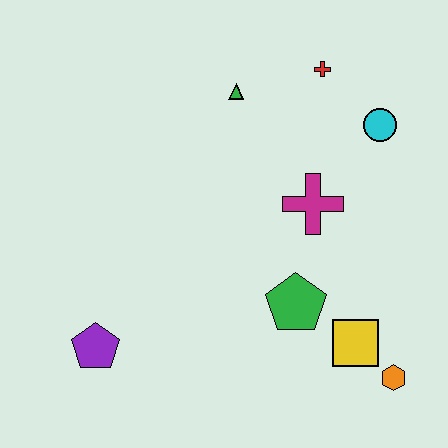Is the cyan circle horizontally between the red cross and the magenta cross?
No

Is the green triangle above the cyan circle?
Yes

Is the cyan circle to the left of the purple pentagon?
No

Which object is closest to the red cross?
The cyan circle is closest to the red cross.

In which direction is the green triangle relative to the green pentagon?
The green triangle is above the green pentagon.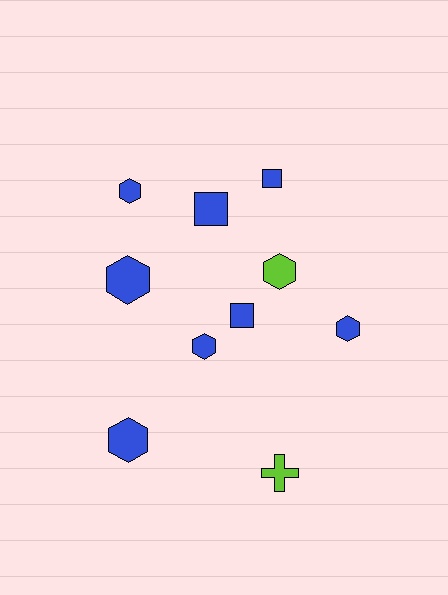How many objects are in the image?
There are 10 objects.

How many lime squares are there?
There are no lime squares.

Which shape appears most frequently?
Hexagon, with 6 objects.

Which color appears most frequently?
Blue, with 8 objects.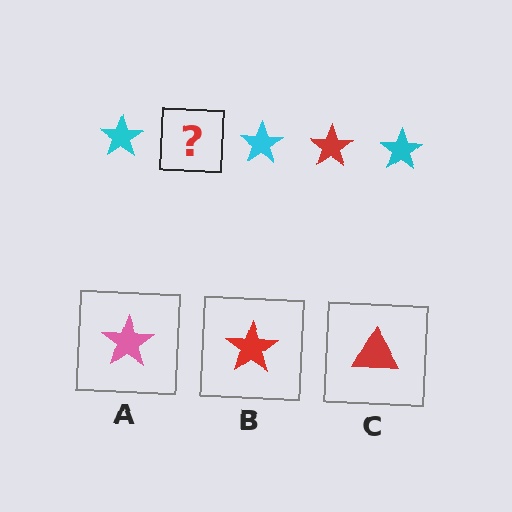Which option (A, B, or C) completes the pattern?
B.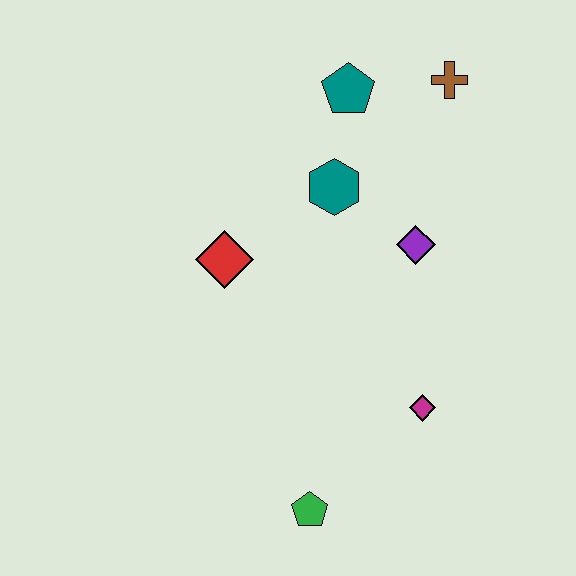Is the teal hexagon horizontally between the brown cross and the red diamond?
Yes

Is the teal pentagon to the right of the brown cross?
No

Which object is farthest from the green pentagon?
The brown cross is farthest from the green pentagon.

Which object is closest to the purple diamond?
The teal hexagon is closest to the purple diamond.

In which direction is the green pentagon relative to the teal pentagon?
The green pentagon is below the teal pentagon.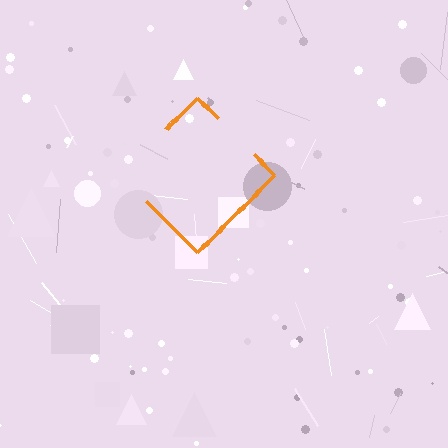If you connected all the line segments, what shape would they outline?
They would outline a diamond.